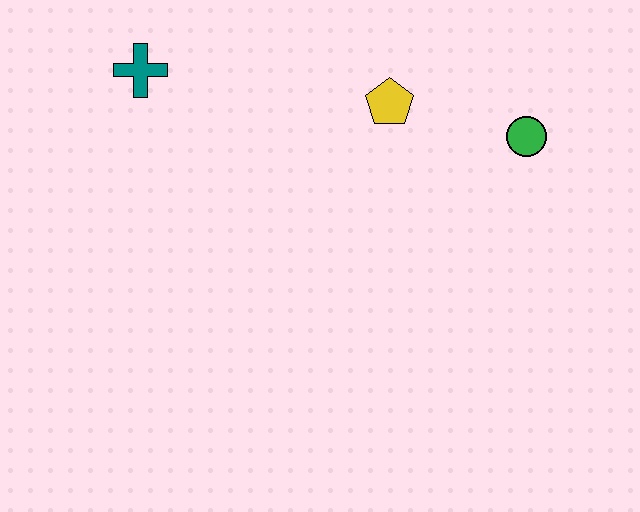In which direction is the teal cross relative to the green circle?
The teal cross is to the left of the green circle.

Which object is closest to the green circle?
The yellow pentagon is closest to the green circle.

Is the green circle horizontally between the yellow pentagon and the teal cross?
No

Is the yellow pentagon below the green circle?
No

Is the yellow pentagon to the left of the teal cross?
No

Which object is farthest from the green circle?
The teal cross is farthest from the green circle.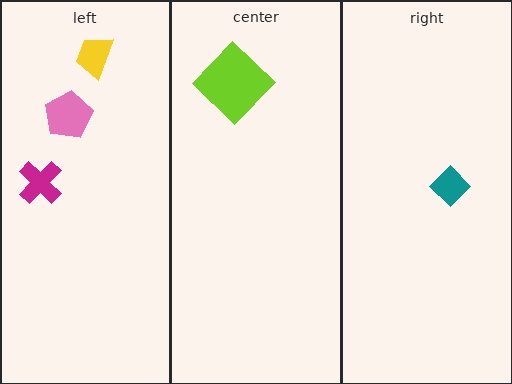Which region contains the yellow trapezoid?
The left region.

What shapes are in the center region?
The lime diamond.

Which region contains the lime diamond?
The center region.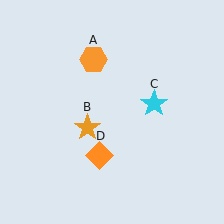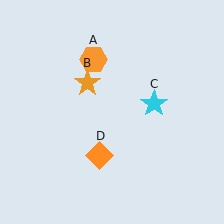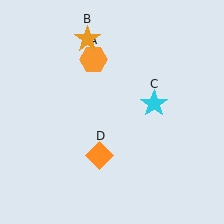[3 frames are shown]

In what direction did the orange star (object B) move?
The orange star (object B) moved up.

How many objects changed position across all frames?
1 object changed position: orange star (object B).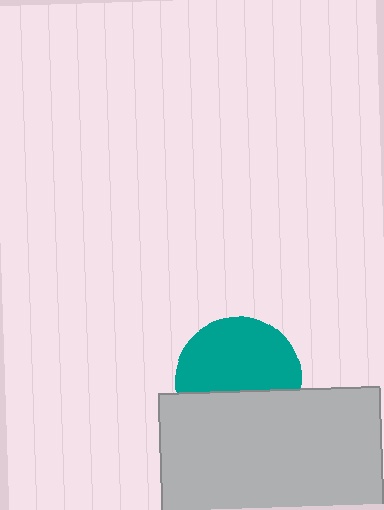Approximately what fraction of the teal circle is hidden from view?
Roughly 40% of the teal circle is hidden behind the light gray rectangle.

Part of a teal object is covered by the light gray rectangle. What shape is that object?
It is a circle.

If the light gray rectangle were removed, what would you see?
You would see the complete teal circle.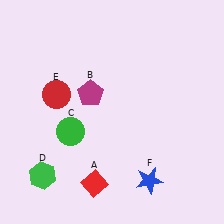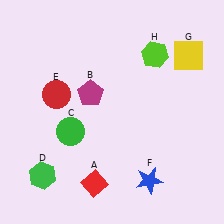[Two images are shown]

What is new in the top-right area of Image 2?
A yellow square (G) was added in the top-right area of Image 2.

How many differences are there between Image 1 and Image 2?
There are 2 differences between the two images.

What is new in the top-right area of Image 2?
A lime hexagon (H) was added in the top-right area of Image 2.